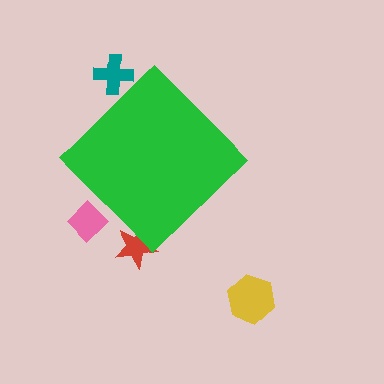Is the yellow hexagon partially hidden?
No, the yellow hexagon is fully visible.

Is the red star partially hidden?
Yes, the red star is partially hidden behind the green diamond.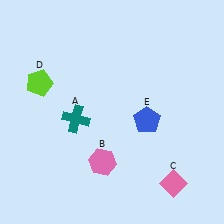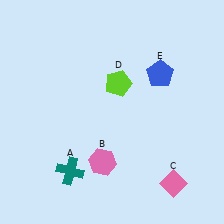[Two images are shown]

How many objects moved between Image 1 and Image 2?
3 objects moved between the two images.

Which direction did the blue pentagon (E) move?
The blue pentagon (E) moved up.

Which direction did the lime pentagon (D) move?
The lime pentagon (D) moved right.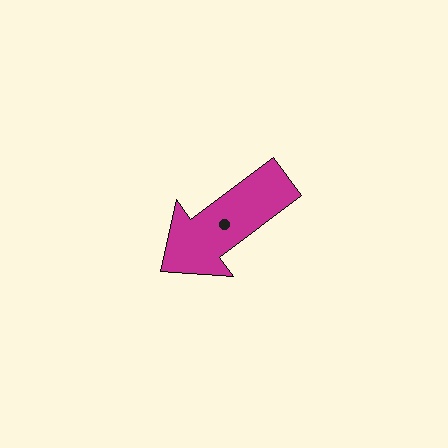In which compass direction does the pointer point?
Southwest.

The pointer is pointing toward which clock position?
Roughly 8 o'clock.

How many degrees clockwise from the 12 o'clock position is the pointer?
Approximately 233 degrees.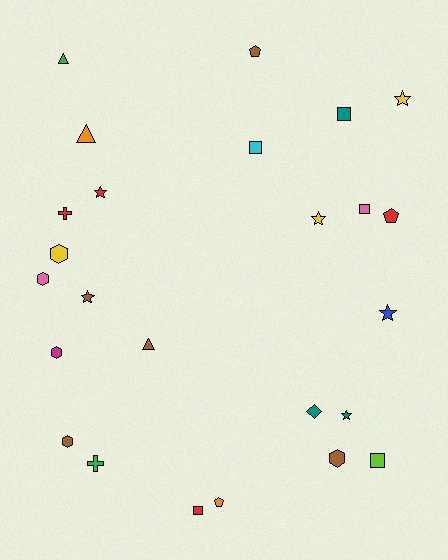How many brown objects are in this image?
There are 5 brown objects.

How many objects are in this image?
There are 25 objects.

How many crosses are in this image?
There are 2 crosses.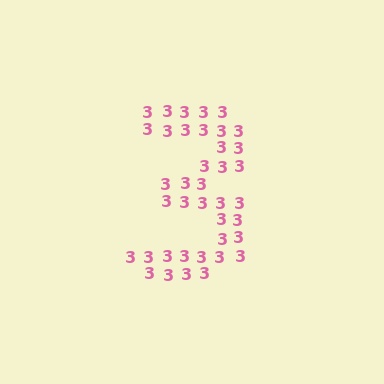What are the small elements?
The small elements are digit 3's.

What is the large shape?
The large shape is the digit 3.